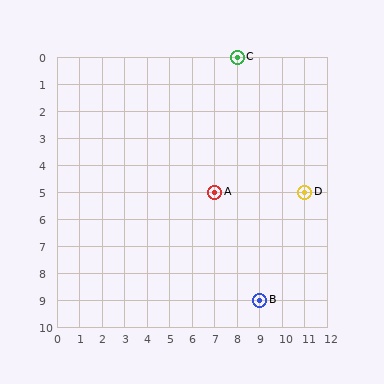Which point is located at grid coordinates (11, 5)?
Point D is at (11, 5).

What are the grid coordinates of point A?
Point A is at grid coordinates (7, 5).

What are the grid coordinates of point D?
Point D is at grid coordinates (11, 5).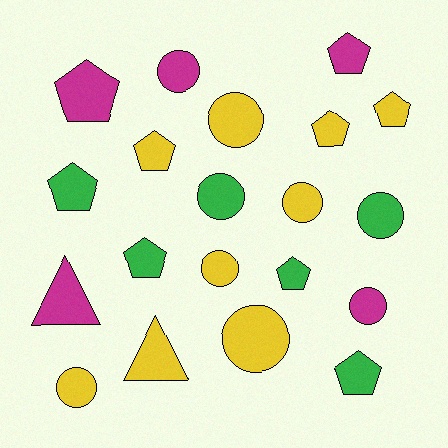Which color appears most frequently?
Yellow, with 9 objects.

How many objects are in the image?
There are 20 objects.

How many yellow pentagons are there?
There are 3 yellow pentagons.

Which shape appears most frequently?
Circle, with 9 objects.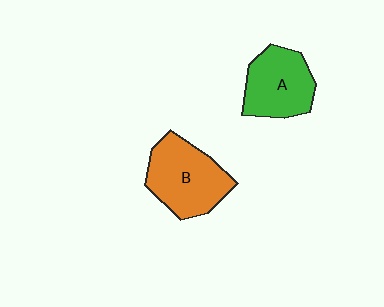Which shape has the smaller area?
Shape A (green).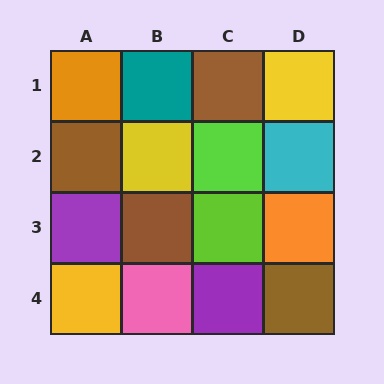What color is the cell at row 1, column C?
Brown.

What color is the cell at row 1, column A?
Orange.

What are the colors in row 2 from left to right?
Brown, yellow, lime, cyan.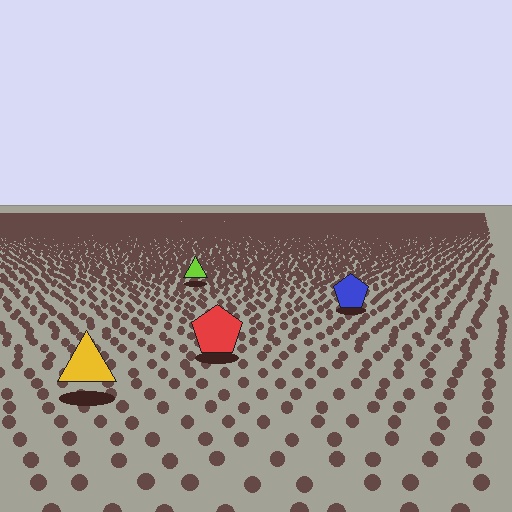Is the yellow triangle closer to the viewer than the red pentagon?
Yes. The yellow triangle is closer — you can tell from the texture gradient: the ground texture is coarser near it.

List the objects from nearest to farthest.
From nearest to farthest: the yellow triangle, the red pentagon, the blue pentagon, the lime triangle.